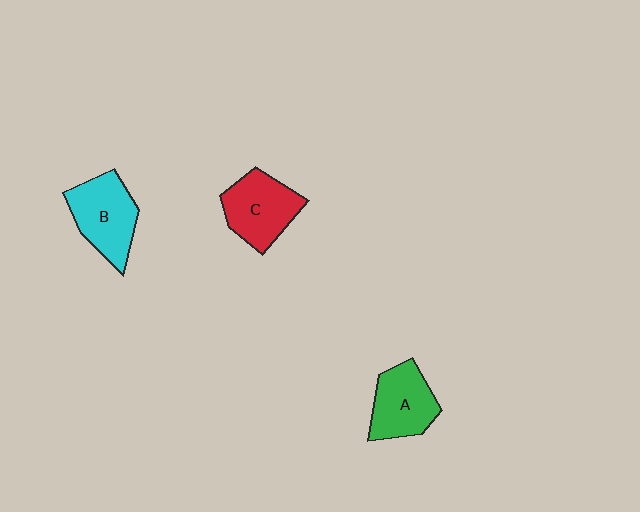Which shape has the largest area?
Shape B (cyan).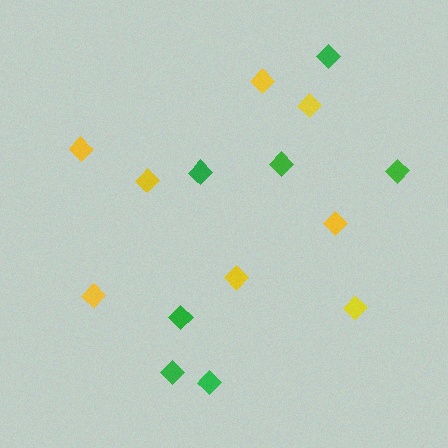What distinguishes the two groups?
There are 2 groups: one group of green diamonds (7) and one group of yellow diamonds (8).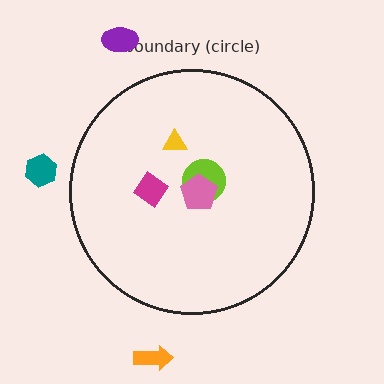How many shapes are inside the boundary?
4 inside, 3 outside.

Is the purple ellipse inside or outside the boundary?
Outside.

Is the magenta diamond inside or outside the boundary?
Inside.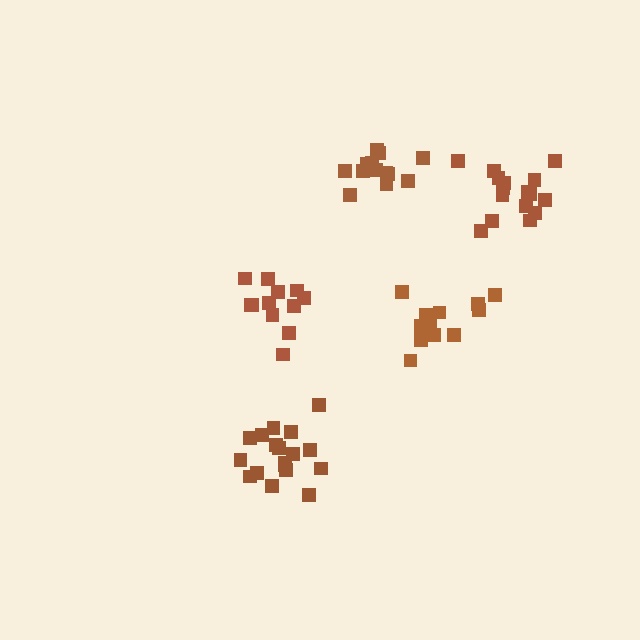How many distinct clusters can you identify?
There are 5 distinct clusters.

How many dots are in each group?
Group 1: 18 dots, Group 2: 12 dots, Group 3: 13 dots, Group 4: 13 dots, Group 5: 16 dots (72 total).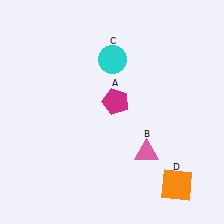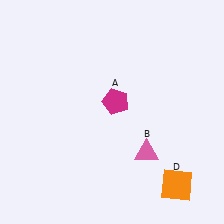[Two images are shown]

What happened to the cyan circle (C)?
The cyan circle (C) was removed in Image 2. It was in the top-right area of Image 1.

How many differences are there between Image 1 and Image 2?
There is 1 difference between the two images.